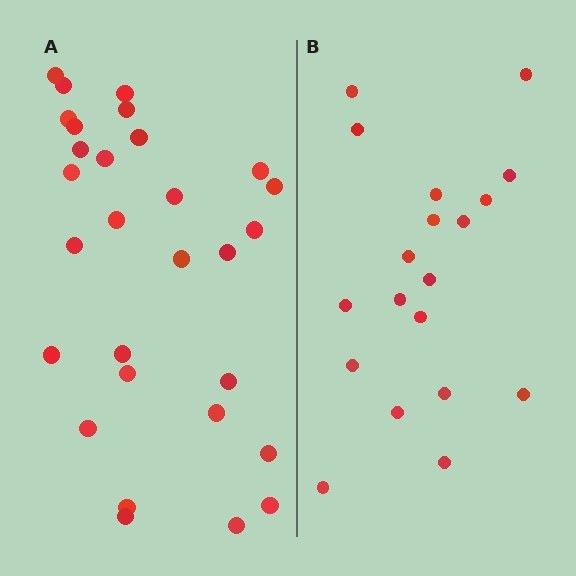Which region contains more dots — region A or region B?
Region A (the left region) has more dots.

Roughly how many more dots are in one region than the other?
Region A has roughly 10 or so more dots than region B.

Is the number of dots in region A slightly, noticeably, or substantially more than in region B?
Region A has substantially more. The ratio is roughly 1.5 to 1.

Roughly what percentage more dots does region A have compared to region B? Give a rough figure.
About 55% more.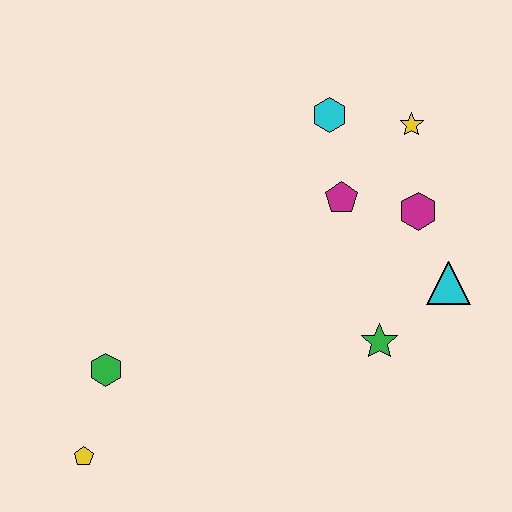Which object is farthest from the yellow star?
The yellow pentagon is farthest from the yellow star.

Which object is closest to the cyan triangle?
The magenta hexagon is closest to the cyan triangle.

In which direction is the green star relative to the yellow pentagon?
The green star is to the right of the yellow pentagon.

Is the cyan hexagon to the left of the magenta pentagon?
Yes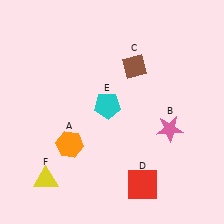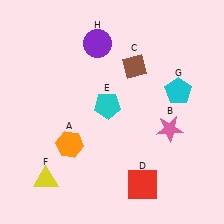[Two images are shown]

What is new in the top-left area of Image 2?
A purple circle (H) was added in the top-left area of Image 2.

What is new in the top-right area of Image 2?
A cyan pentagon (G) was added in the top-right area of Image 2.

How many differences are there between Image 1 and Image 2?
There are 2 differences between the two images.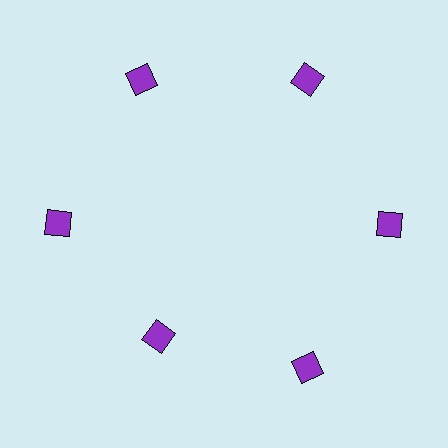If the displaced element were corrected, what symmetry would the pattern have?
It would have 6-fold rotational symmetry — the pattern would map onto itself every 60 degrees.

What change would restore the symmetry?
The symmetry would be restored by moving it outward, back onto the ring so that all 6 squares sit at equal angles and equal distance from the center.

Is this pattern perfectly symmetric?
No. The 6 purple squares are arranged in a ring, but one element near the 7 o'clock position is pulled inward toward the center, breaking the 6-fold rotational symmetry.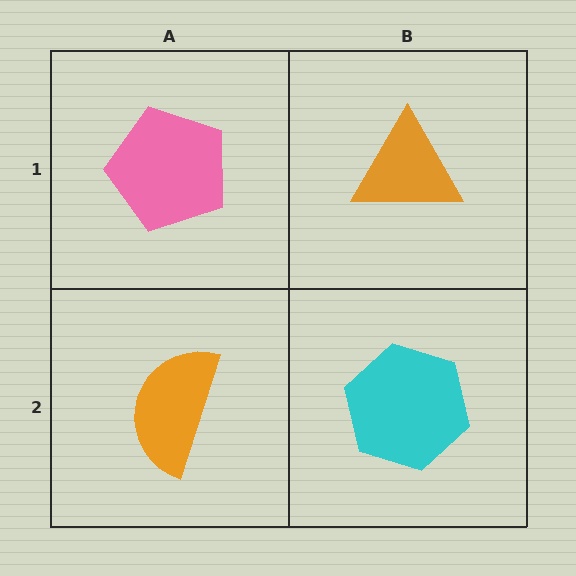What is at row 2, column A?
An orange semicircle.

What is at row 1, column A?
A pink pentagon.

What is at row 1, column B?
An orange triangle.